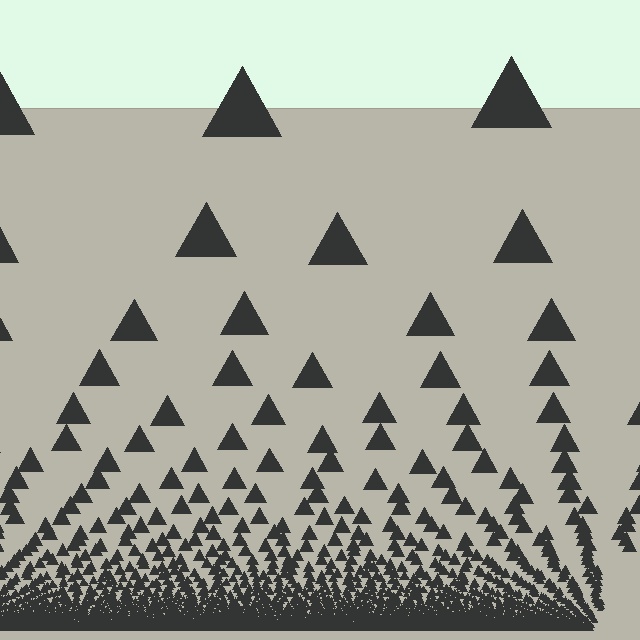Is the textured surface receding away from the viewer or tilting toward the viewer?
The surface appears to tilt toward the viewer. Texture elements get larger and sparser toward the top.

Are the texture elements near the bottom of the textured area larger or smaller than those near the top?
Smaller. The gradient is inverted — elements near the bottom are smaller and denser.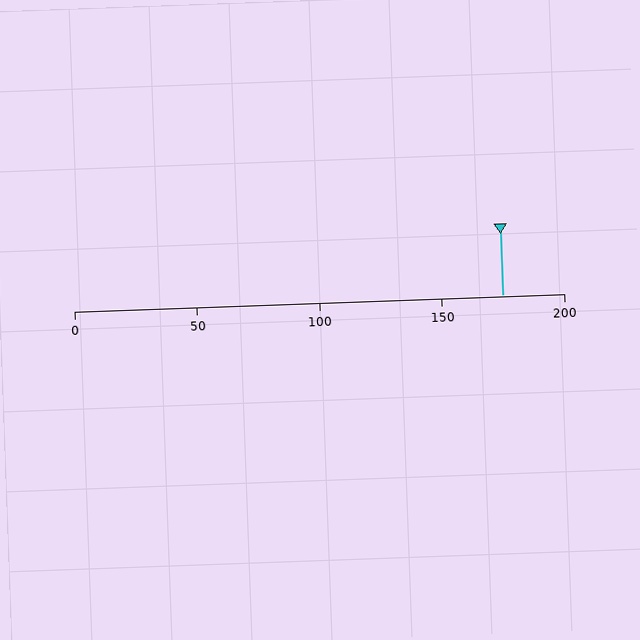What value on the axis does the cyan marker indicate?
The marker indicates approximately 175.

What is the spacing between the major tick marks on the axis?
The major ticks are spaced 50 apart.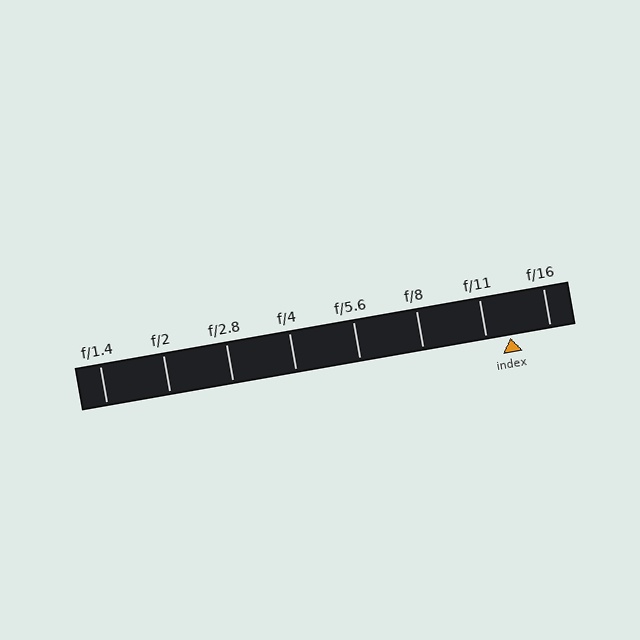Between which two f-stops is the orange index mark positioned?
The index mark is between f/11 and f/16.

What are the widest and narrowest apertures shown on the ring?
The widest aperture shown is f/1.4 and the narrowest is f/16.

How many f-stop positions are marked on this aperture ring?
There are 8 f-stop positions marked.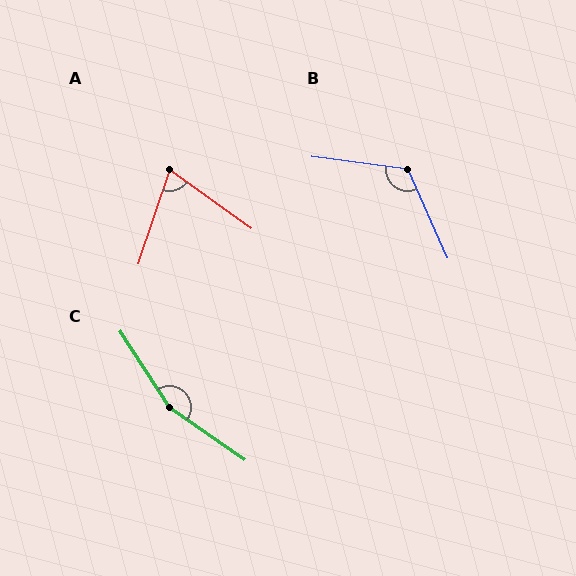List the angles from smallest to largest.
A (73°), B (122°), C (158°).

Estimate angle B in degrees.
Approximately 122 degrees.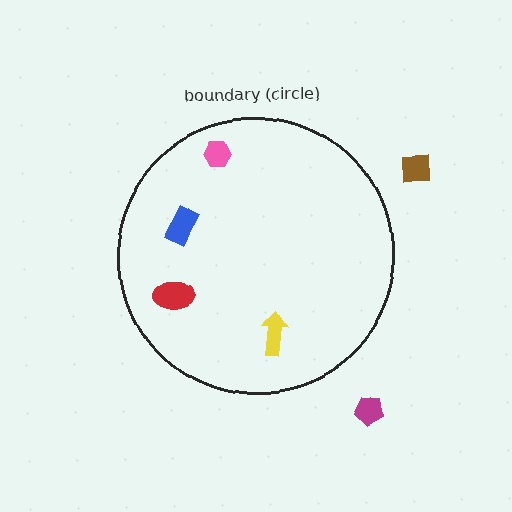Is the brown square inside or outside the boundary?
Outside.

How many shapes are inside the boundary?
4 inside, 2 outside.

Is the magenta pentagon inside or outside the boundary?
Outside.